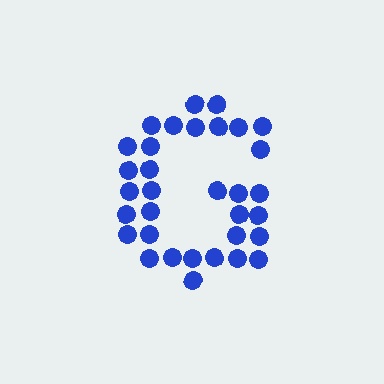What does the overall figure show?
The overall figure shows the letter G.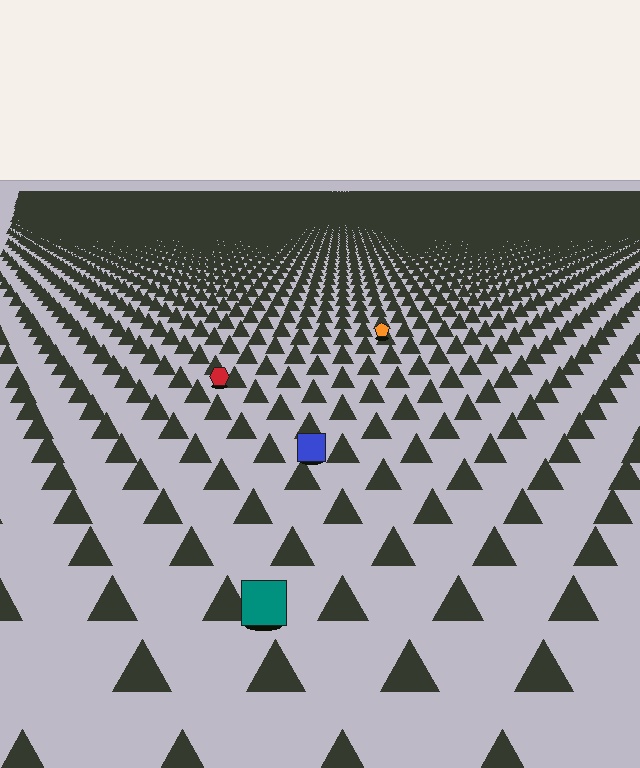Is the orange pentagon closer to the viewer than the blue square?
No. The blue square is closer — you can tell from the texture gradient: the ground texture is coarser near it.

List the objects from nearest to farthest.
From nearest to farthest: the teal square, the blue square, the red hexagon, the orange pentagon.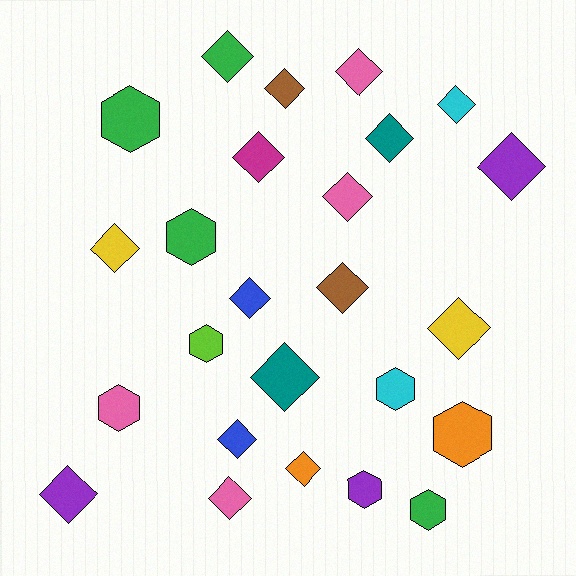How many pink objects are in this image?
There are 4 pink objects.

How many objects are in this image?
There are 25 objects.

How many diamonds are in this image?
There are 17 diamonds.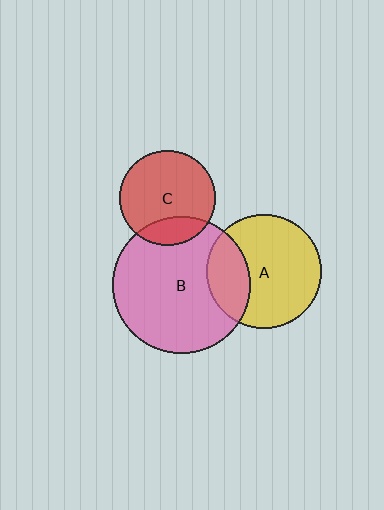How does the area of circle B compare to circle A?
Approximately 1.4 times.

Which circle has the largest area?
Circle B (pink).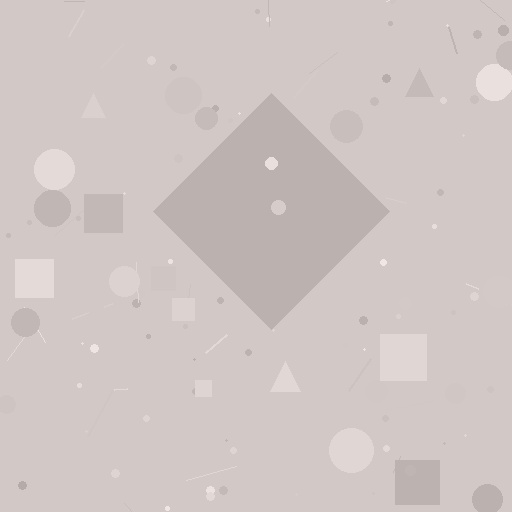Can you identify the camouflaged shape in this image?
The camouflaged shape is a diamond.